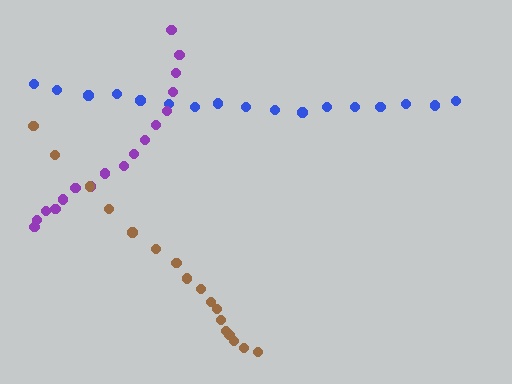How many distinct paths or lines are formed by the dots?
There are 3 distinct paths.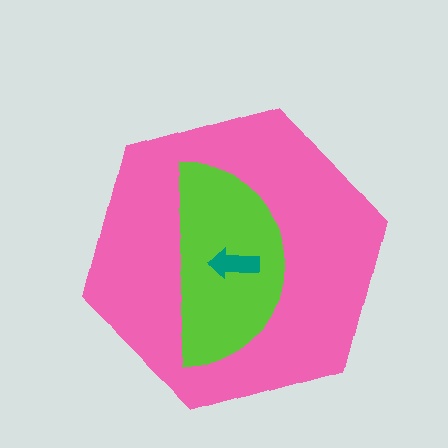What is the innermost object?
The teal arrow.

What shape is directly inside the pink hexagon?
The lime semicircle.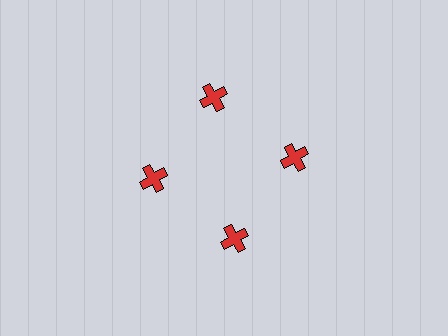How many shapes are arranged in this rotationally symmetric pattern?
There are 4 shapes, arranged in 4 groups of 1.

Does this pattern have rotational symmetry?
Yes, this pattern has 4-fold rotational symmetry. It looks the same after rotating 90 degrees around the center.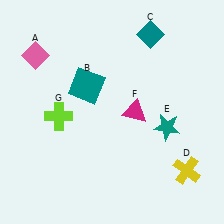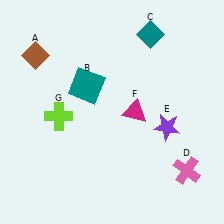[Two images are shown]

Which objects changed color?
A changed from pink to brown. D changed from yellow to pink. E changed from teal to purple.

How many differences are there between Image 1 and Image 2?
There are 3 differences between the two images.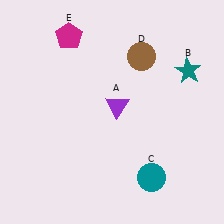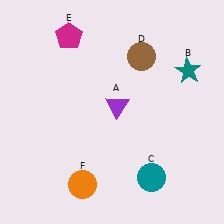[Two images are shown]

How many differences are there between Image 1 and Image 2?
There is 1 difference between the two images.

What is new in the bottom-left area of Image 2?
An orange circle (F) was added in the bottom-left area of Image 2.